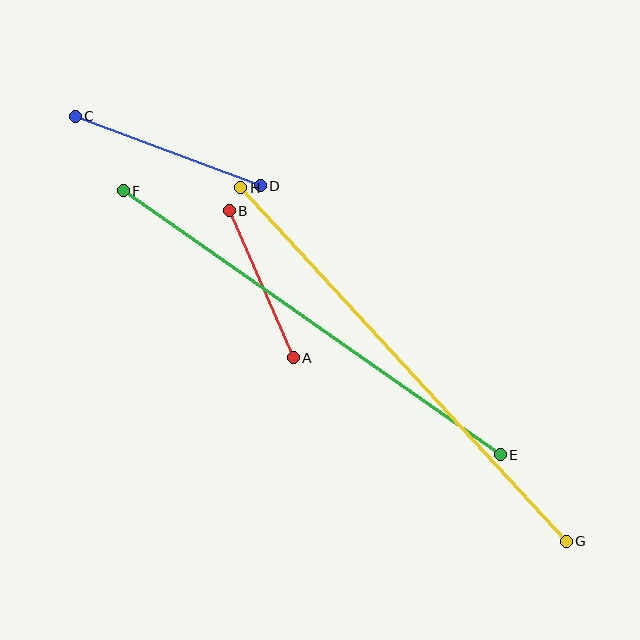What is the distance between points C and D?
The distance is approximately 198 pixels.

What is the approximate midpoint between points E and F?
The midpoint is at approximately (312, 323) pixels.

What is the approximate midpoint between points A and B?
The midpoint is at approximately (261, 284) pixels.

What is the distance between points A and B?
The distance is approximately 160 pixels.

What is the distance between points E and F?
The distance is approximately 460 pixels.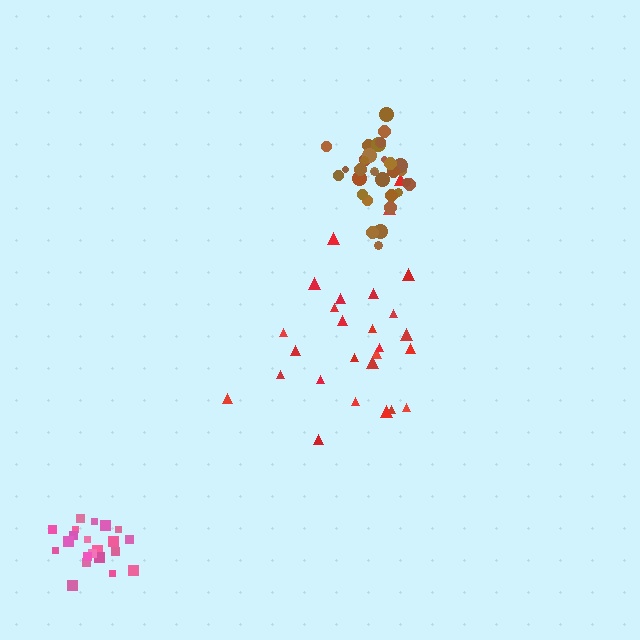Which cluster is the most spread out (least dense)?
Red.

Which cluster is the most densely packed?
Brown.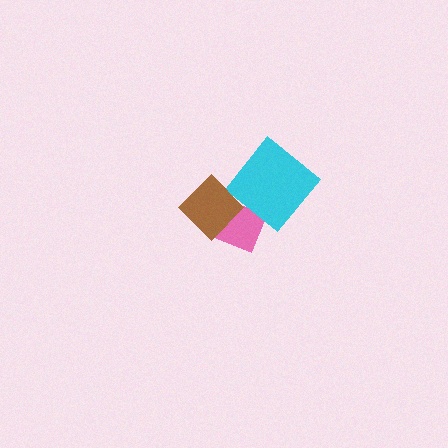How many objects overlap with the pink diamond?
2 objects overlap with the pink diamond.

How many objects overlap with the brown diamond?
2 objects overlap with the brown diamond.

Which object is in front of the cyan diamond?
The brown diamond is in front of the cyan diamond.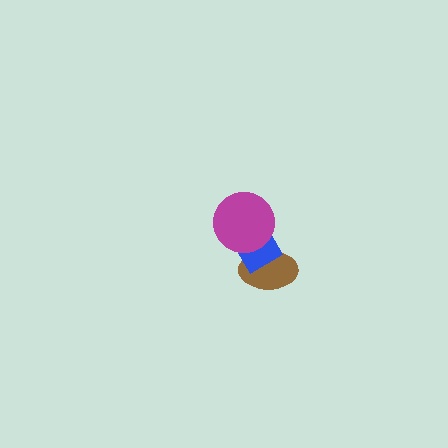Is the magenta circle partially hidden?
No, no other shape covers it.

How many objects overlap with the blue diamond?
2 objects overlap with the blue diamond.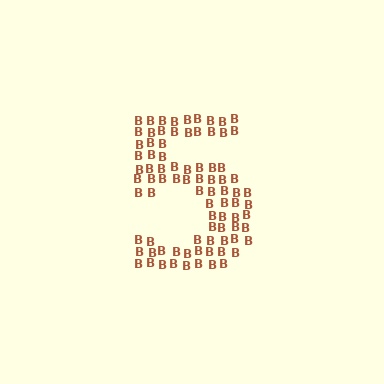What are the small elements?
The small elements are letter B's.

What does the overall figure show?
The overall figure shows the digit 5.